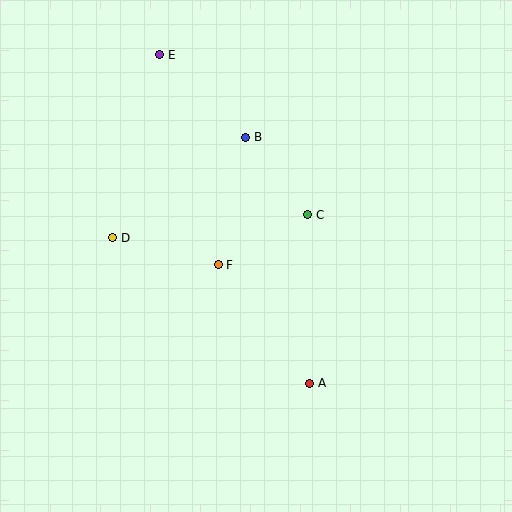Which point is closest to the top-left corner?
Point E is closest to the top-left corner.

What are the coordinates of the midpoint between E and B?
The midpoint between E and B is at (203, 96).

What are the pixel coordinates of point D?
Point D is at (113, 238).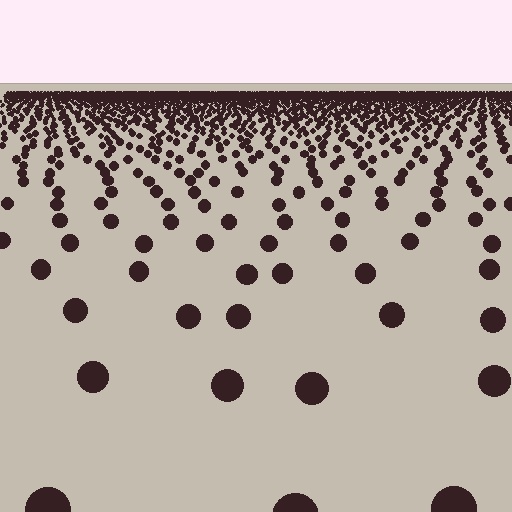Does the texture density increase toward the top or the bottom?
Density increases toward the top.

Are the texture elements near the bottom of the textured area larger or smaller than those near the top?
Larger. Near the bottom, elements are closer to the viewer and appear at a bigger on-screen size.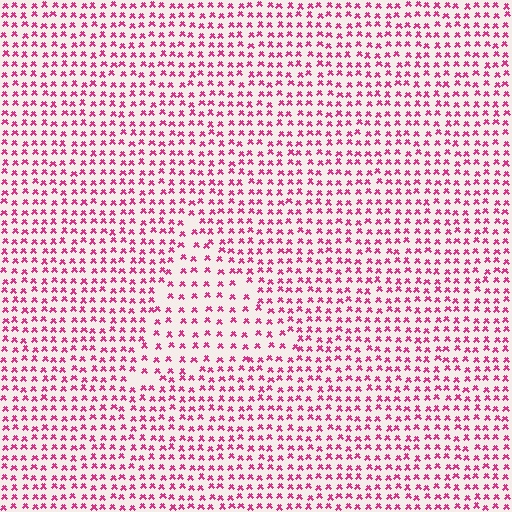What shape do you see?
I see a triangle.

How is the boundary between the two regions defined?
The boundary is defined by a change in element density (approximately 1.6x ratio). All elements are the same color, size, and shape.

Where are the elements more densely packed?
The elements are more densely packed outside the triangle boundary.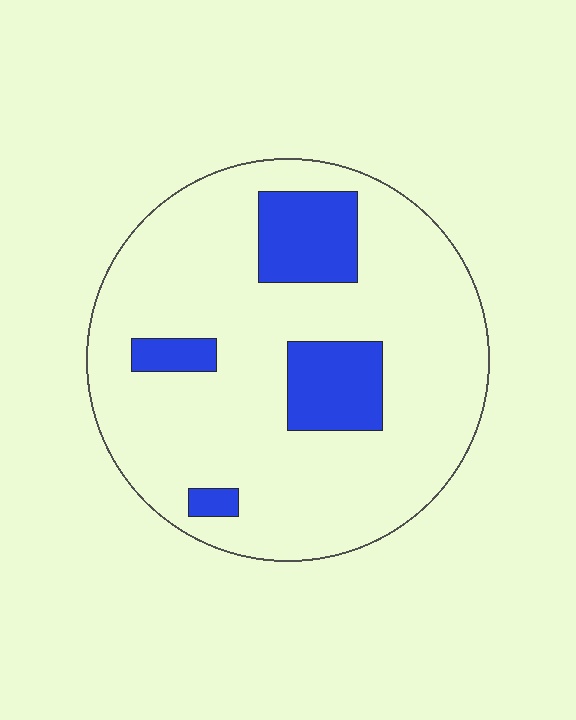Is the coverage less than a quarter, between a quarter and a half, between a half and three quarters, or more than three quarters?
Less than a quarter.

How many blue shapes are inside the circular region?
4.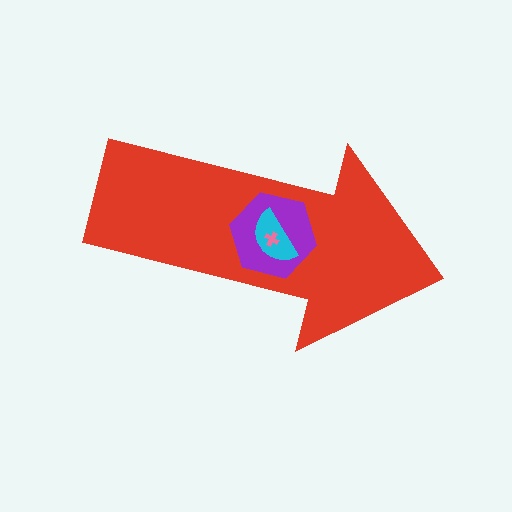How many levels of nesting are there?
4.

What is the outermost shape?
The red arrow.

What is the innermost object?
The pink cross.